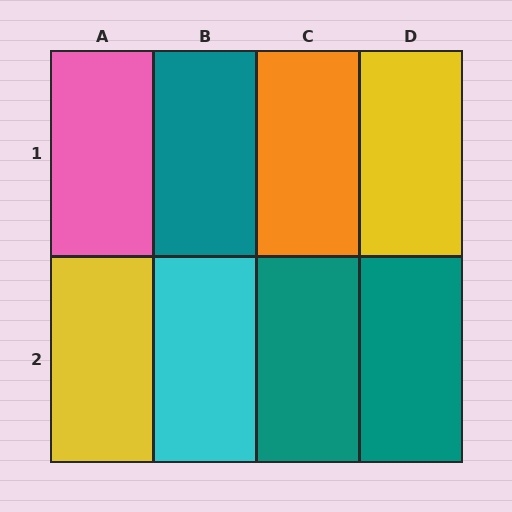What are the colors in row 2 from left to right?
Yellow, cyan, teal, teal.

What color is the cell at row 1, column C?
Orange.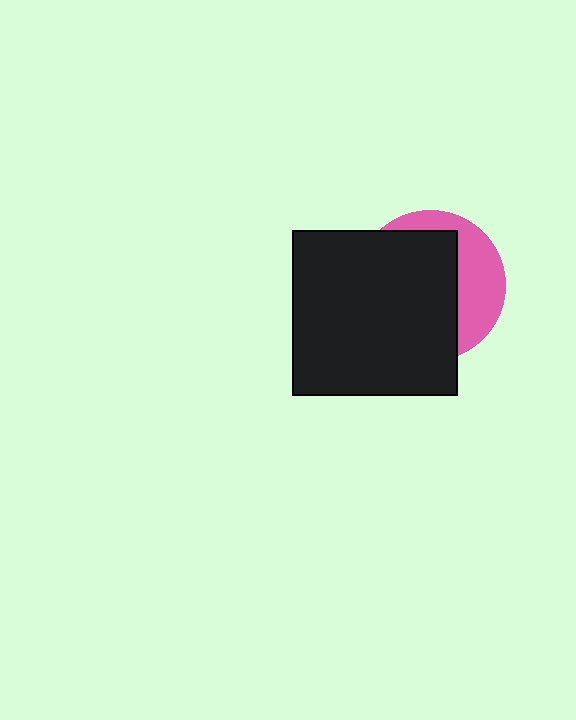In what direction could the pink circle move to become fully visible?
The pink circle could move right. That would shift it out from behind the black square entirely.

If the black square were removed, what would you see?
You would see the complete pink circle.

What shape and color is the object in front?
The object in front is a black square.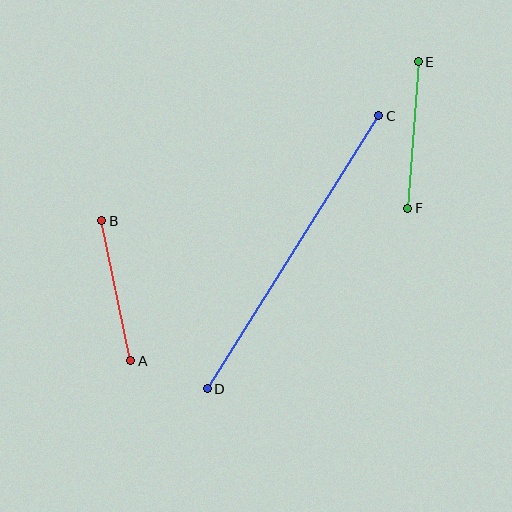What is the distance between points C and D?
The distance is approximately 322 pixels.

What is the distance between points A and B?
The distance is approximately 143 pixels.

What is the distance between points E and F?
The distance is approximately 147 pixels.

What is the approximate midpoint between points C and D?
The midpoint is at approximately (293, 252) pixels.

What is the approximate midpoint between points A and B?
The midpoint is at approximately (116, 291) pixels.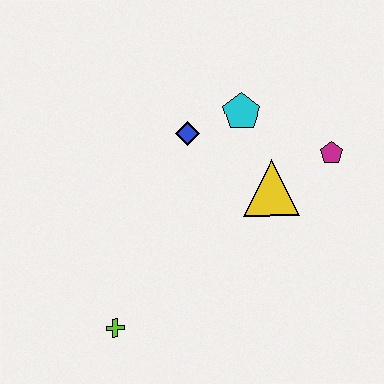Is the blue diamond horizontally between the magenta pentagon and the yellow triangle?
No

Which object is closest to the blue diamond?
The cyan pentagon is closest to the blue diamond.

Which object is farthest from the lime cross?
The magenta pentagon is farthest from the lime cross.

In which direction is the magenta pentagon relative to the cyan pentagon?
The magenta pentagon is to the right of the cyan pentagon.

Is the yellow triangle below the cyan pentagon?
Yes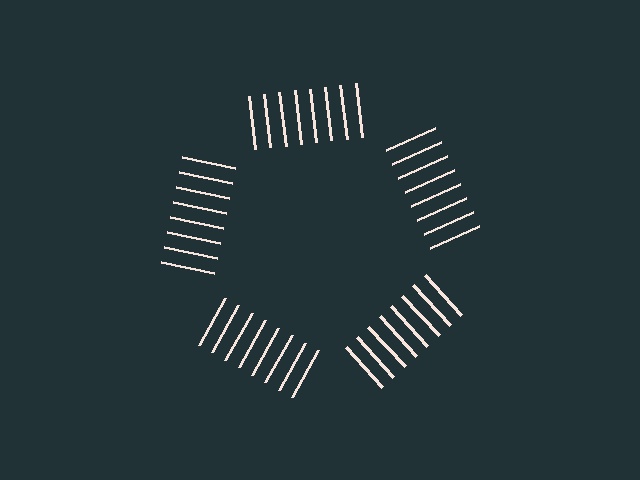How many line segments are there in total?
40 — 8 along each of the 5 edges.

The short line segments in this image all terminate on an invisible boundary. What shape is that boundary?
An illusory pentagon — the line segments terminate on its edges but no continuous stroke is drawn.